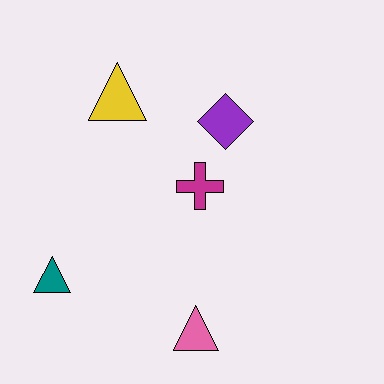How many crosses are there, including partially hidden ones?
There is 1 cross.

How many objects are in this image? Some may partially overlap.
There are 5 objects.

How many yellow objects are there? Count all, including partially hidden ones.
There is 1 yellow object.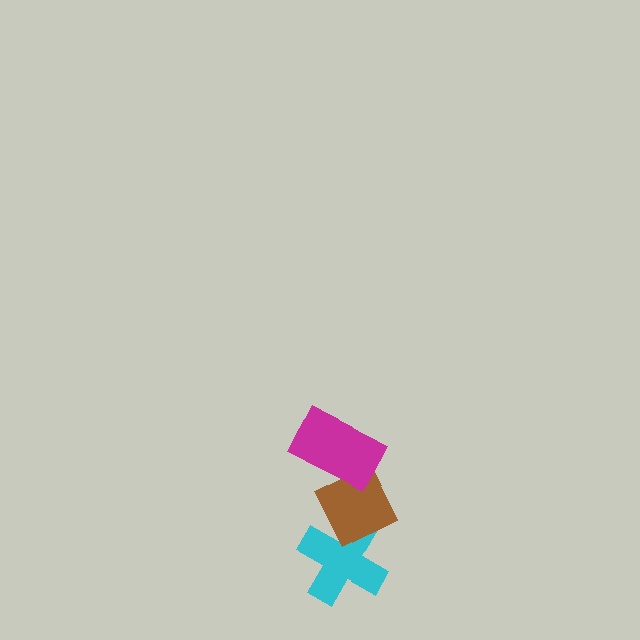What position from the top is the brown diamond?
The brown diamond is 2nd from the top.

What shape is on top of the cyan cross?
The brown diamond is on top of the cyan cross.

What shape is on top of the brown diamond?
The magenta rectangle is on top of the brown diamond.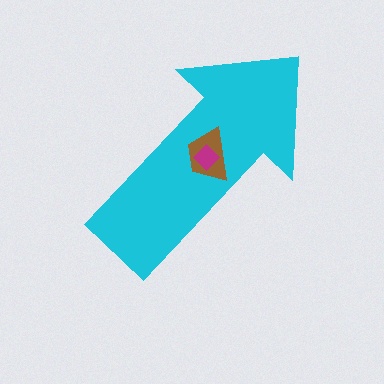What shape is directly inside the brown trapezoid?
The magenta diamond.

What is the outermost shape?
The cyan arrow.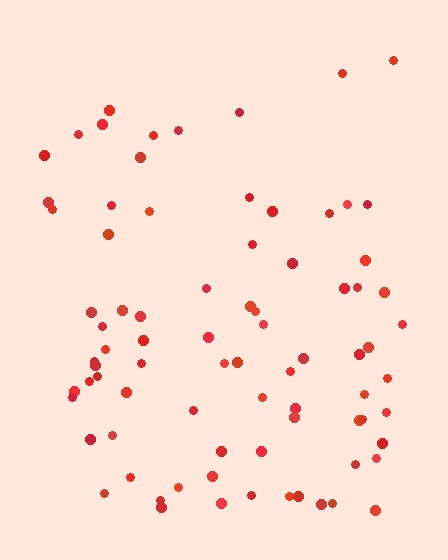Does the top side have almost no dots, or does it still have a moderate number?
Still a moderate number, just noticeably fewer than the bottom.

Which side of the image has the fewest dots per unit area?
The top.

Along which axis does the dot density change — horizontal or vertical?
Vertical.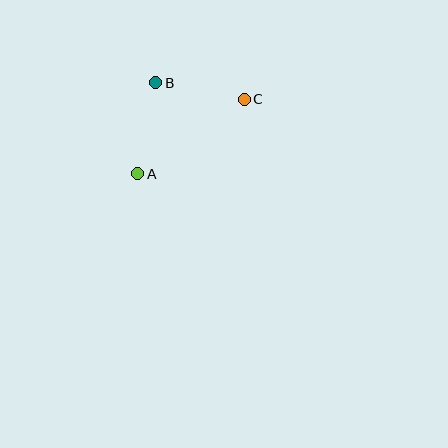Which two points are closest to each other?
Points B and C are closest to each other.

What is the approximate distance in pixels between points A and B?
The distance between A and B is approximately 93 pixels.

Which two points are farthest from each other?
Points A and C are farthest from each other.